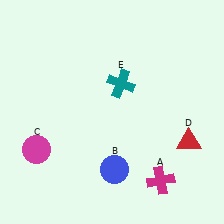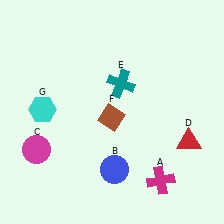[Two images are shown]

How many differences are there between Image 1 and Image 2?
There are 2 differences between the two images.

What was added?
A brown diamond (F), a cyan hexagon (G) were added in Image 2.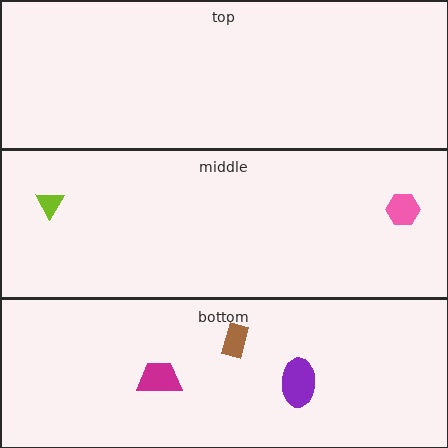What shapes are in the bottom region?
The brown rectangle, the purple ellipse, the magenta trapezoid.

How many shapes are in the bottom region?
3.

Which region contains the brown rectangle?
The bottom region.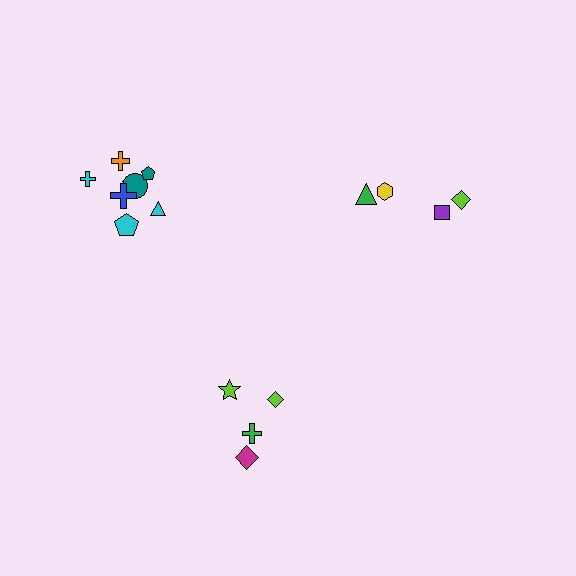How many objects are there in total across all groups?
There are 16 objects.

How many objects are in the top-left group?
There are 8 objects.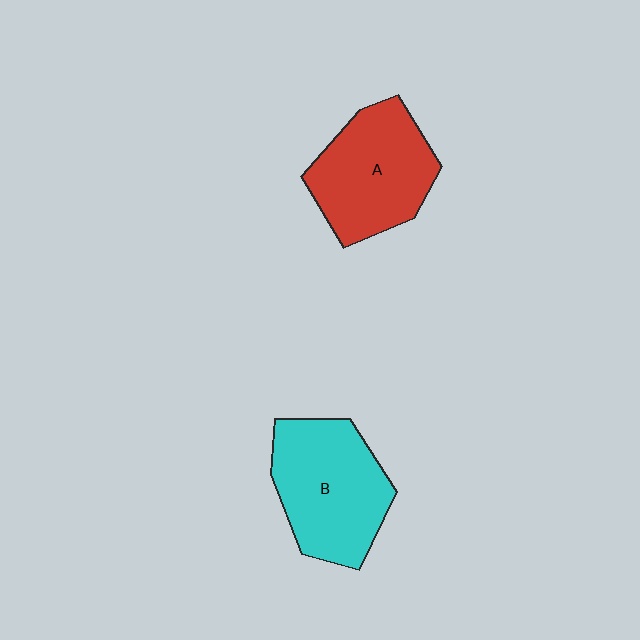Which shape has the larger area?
Shape B (cyan).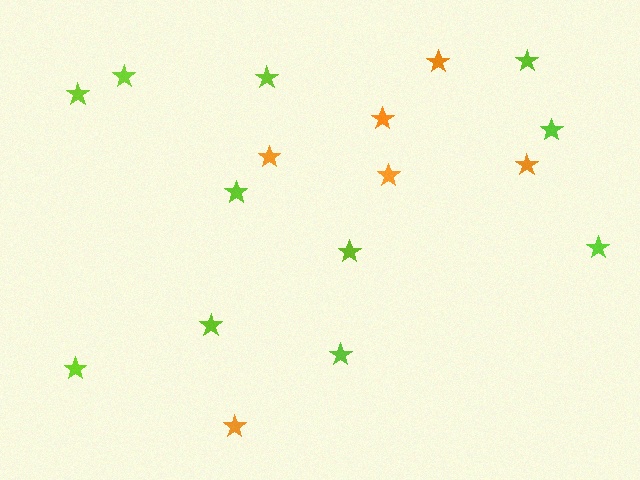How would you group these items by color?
There are 2 groups: one group of lime stars (11) and one group of orange stars (6).